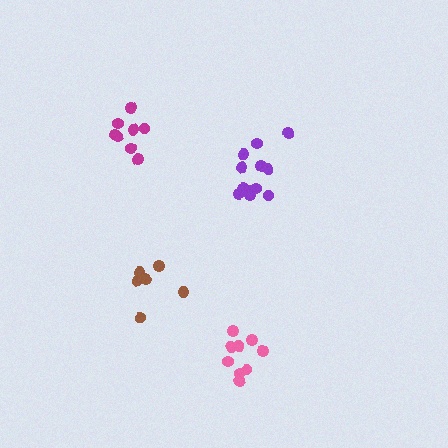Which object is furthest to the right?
The purple cluster is rightmost.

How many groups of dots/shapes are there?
There are 4 groups.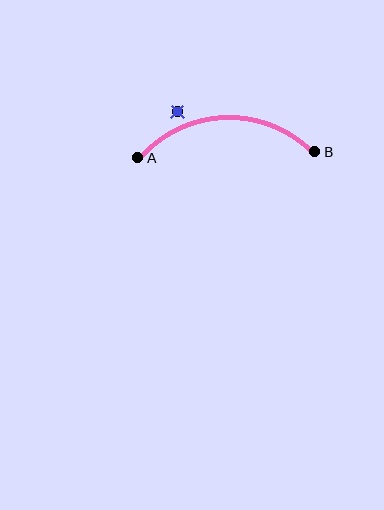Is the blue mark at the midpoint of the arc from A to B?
No — the blue mark does not lie on the arc at all. It sits slightly outside the curve.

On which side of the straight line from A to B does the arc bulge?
The arc bulges above the straight line connecting A and B.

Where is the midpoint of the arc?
The arc midpoint is the point on the curve farthest from the straight line joining A and B. It sits above that line.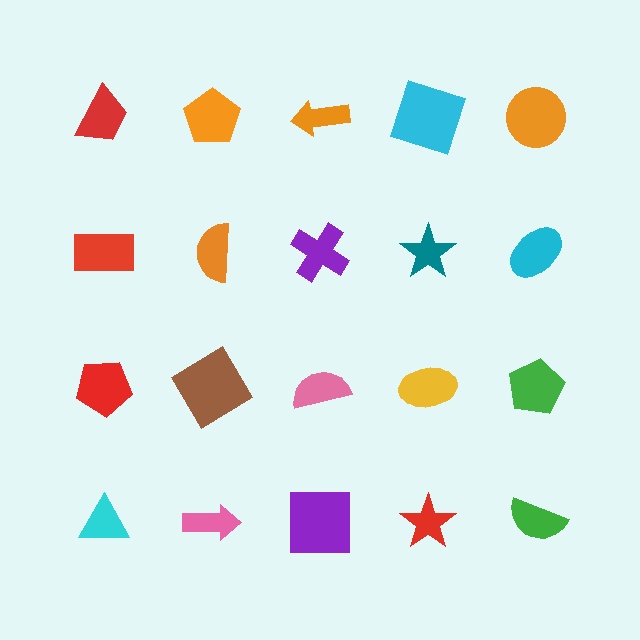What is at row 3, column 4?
A yellow ellipse.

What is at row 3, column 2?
A brown diamond.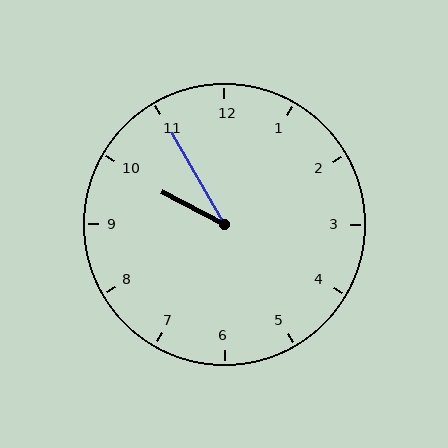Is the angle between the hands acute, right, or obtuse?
It is acute.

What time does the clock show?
9:55.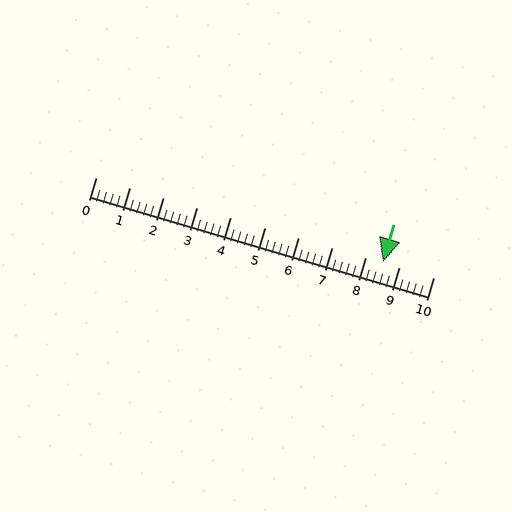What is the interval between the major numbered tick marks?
The major tick marks are spaced 1 units apart.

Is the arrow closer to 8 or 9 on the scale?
The arrow is closer to 9.